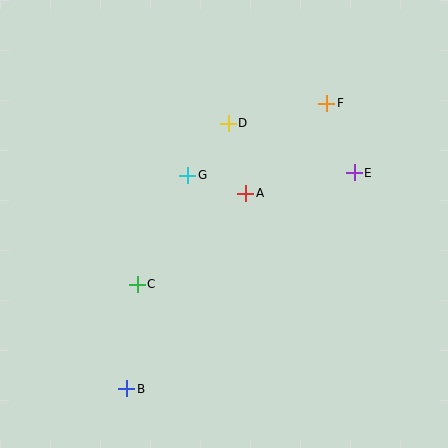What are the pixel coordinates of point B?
Point B is at (127, 389).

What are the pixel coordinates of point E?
Point E is at (354, 173).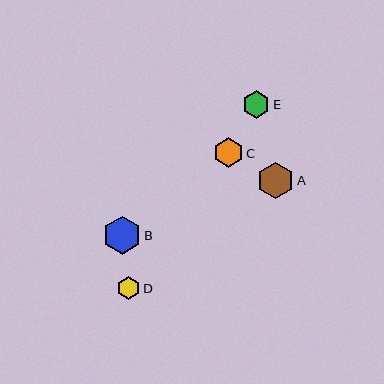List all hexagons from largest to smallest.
From largest to smallest: B, A, C, E, D.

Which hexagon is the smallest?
Hexagon D is the smallest with a size of approximately 23 pixels.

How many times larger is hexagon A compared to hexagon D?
Hexagon A is approximately 1.5 times the size of hexagon D.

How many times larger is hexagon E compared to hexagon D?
Hexagon E is approximately 1.2 times the size of hexagon D.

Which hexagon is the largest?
Hexagon B is the largest with a size of approximately 38 pixels.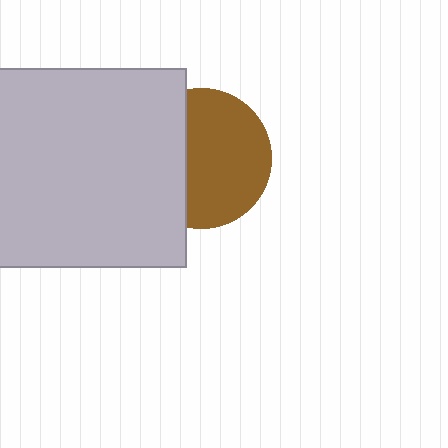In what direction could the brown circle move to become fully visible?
The brown circle could move right. That would shift it out from behind the light gray square entirely.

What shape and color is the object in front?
The object in front is a light gray square.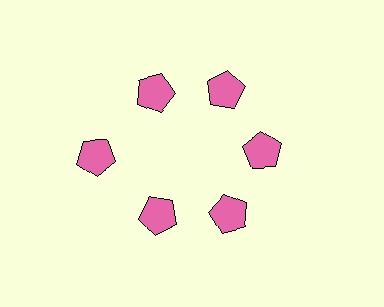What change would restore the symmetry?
The symmetry would be restored by moving it inward, back onto the ring so that all 6 pentagons sit at equal angles and equal distance from the center.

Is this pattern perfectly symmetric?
No. The 6 pink pentagons are arranged in a ring, but one element near the 9 o'clock position is pushed outward from the center, breaking the 6-fold rotational symmetry.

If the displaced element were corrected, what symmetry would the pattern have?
It would have 6-fold rotational symmetry — the pattern would map onto itself every 60 degrees.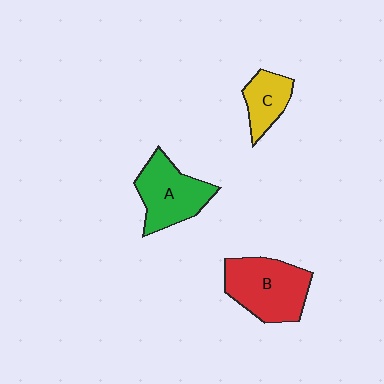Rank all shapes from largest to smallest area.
From largest to smallest: B (red), A (green), C (yellow).